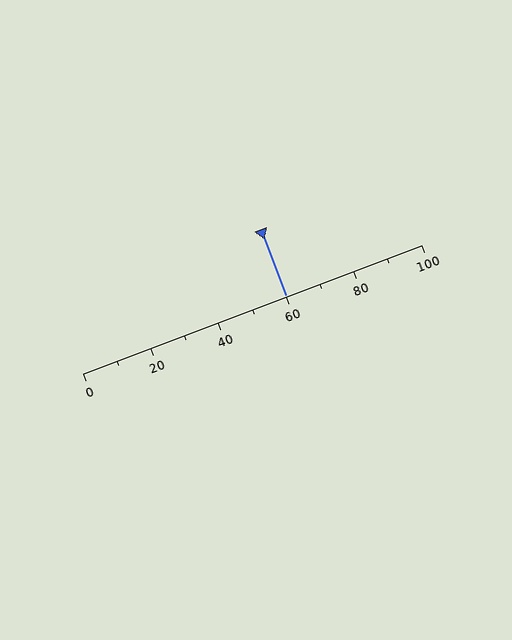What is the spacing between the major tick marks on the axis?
The major ticks are spaced 20 apart.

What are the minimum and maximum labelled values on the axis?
The axis runs from 0 to 100.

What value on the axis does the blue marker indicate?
The marker indicates approximately 60.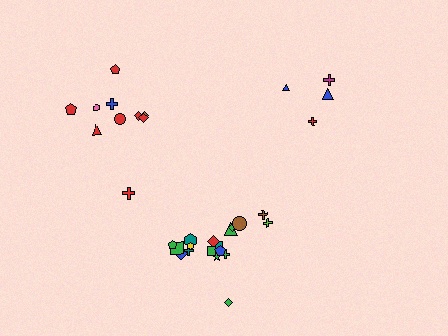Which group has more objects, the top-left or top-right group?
The top-left group.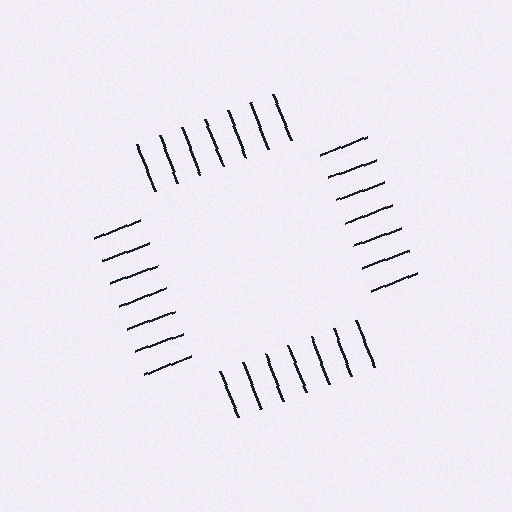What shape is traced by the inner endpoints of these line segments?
An illusory square — the line segments terminate on its edges but no continuous stroke is drawn.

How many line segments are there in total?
28 — 7 along each of the 4 edges.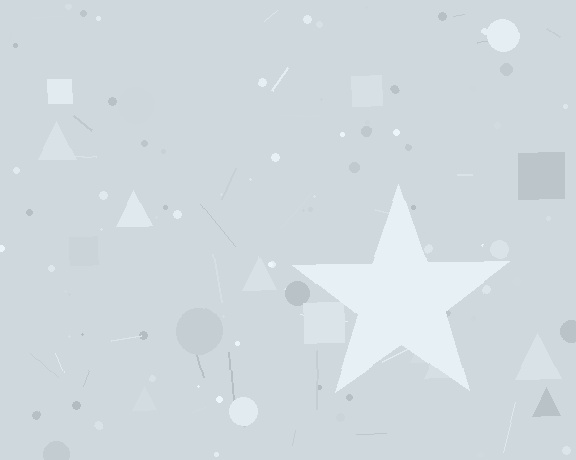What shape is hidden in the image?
A star is hidden in the image.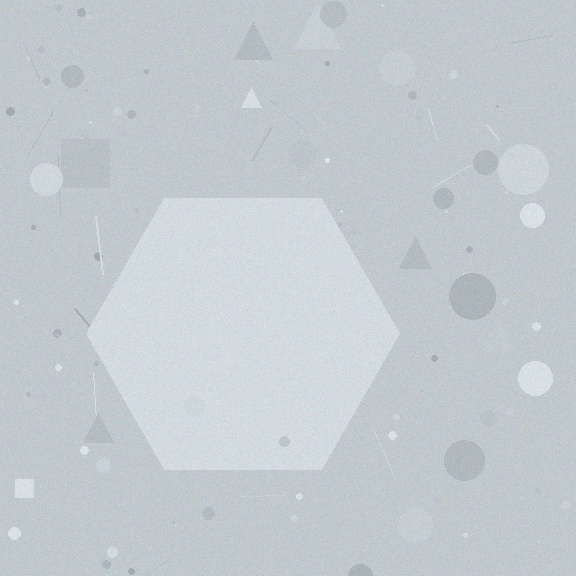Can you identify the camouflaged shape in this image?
The camouflaged shape is a hexagon.